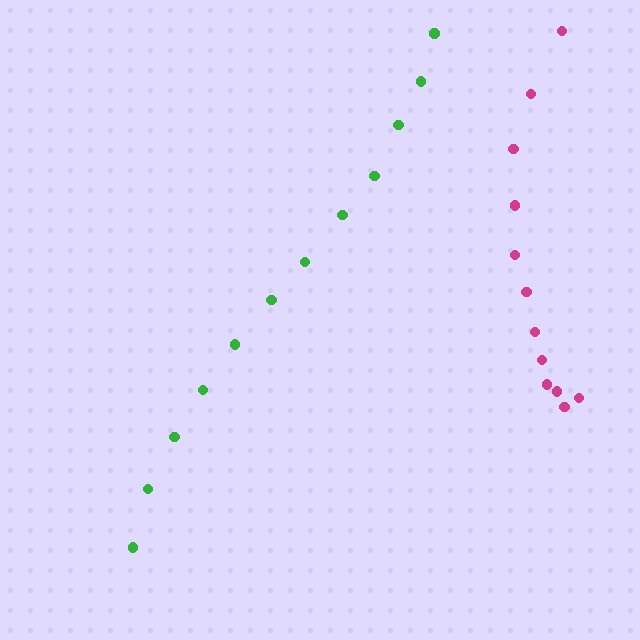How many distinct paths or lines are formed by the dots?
There are 2 distinct paths.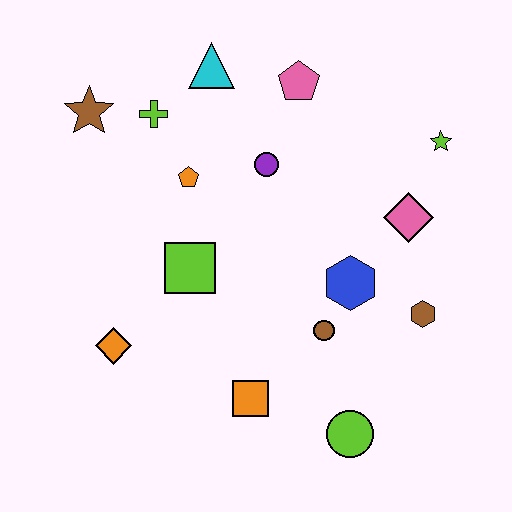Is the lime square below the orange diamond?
No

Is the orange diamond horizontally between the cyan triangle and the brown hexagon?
No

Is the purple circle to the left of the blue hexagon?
Yes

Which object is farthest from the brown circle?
The brown star is farthest from the brown circle.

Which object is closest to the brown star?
The lime cross is closest to the brown star.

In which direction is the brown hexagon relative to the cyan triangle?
The brown hexagon is below the cyan triangle.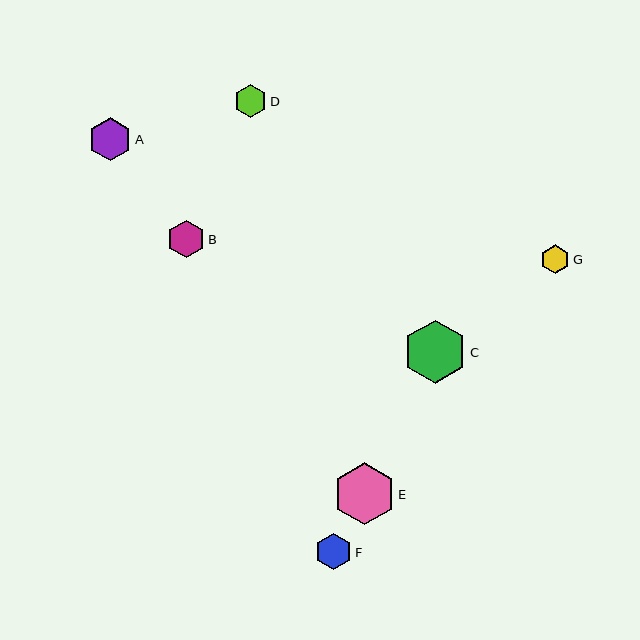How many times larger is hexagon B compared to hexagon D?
Hexagon B is approximately 1.2 times the size of hexagon D.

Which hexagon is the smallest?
Hexagon G is the smallest with a size of approximately 29 pixels.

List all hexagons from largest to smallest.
From largest to smallest: C, E, A, B, F, D, G.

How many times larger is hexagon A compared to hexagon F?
Hexagon A is approximately 1.2 times the size of hexagon F.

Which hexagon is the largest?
Hexagon C is the largest with a size of approximately 63 pixels.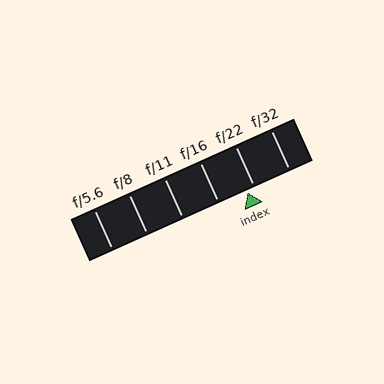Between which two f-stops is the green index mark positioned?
The index mark is between f/16 and f/22.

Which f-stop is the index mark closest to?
The index mark is closest to f/22.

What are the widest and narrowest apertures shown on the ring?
The widest aperture shown is f/5.6 and the narrowest is f/32.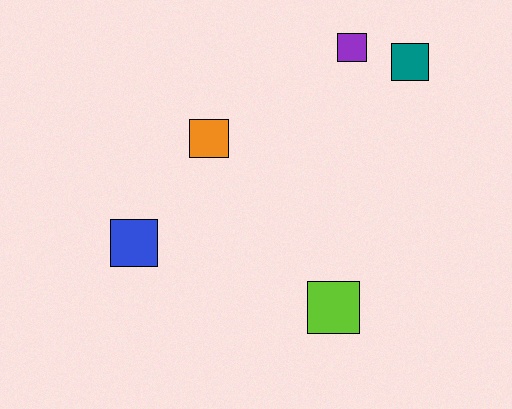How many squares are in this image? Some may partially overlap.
There are 5 squares.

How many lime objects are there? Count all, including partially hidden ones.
There is 1 lime object.